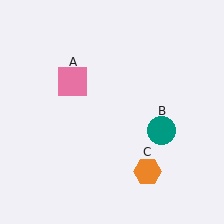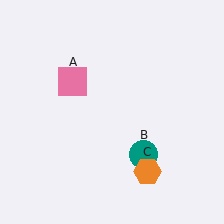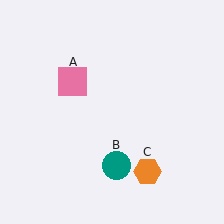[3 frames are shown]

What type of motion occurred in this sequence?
The teal circle (object B) rotated clockwise around the center of the scene.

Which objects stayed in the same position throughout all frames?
Pink square (object A) and orange hexagon (object C) remained stationary.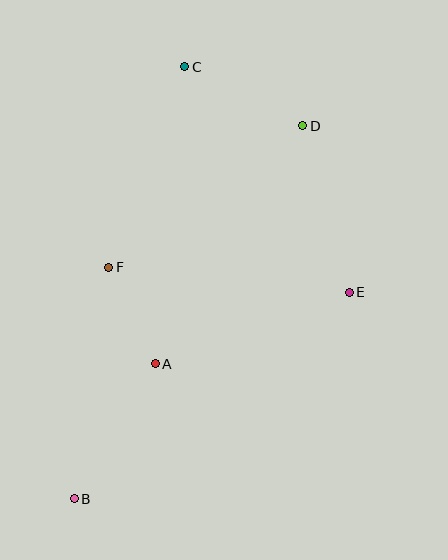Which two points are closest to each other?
Points A and F are closest to each other.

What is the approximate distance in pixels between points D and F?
The distance between D and F is approximately 240 pixels.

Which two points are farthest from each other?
Points B and C are farthest from each other.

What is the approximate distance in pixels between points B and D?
The distance between B and D is approximately 437 pixels.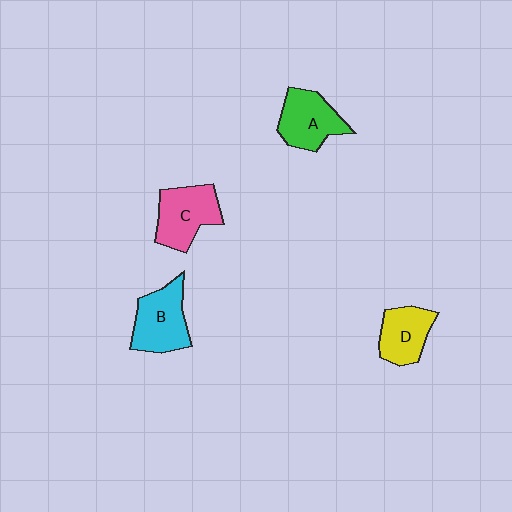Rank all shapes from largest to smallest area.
From largest to smallest: B (cyan), C (pink), A (green), D (yellow).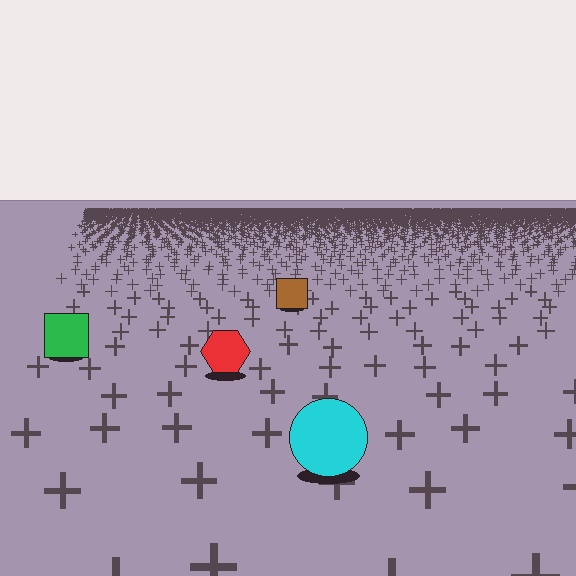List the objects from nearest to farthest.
From nearest to farthest: the cyan circle, the red hexagon, the green square, the brown square.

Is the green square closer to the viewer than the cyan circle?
No. The cyan circle is closer — you can tell from the texture gradient: the ground texture is coarser near it.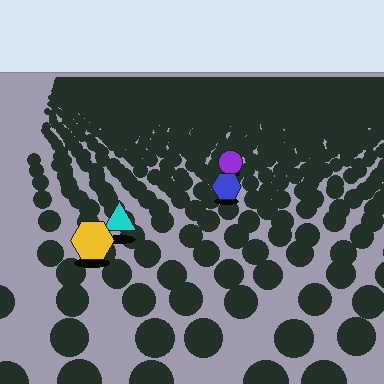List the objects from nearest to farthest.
From nearest to farthest: the yellow hexagon, the cyan triangle, the blue hexagon, the purple circle.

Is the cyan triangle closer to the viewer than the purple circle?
Yes. The cyan triangle is closer — you can tell from the texture gradient: the ground texture is coarser near it.